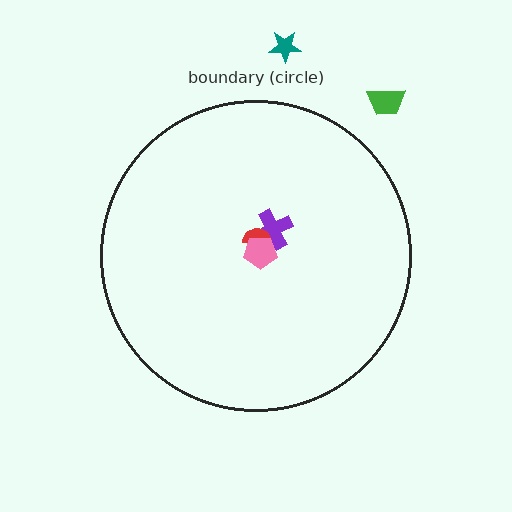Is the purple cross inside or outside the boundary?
Inside.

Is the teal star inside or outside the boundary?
Outside.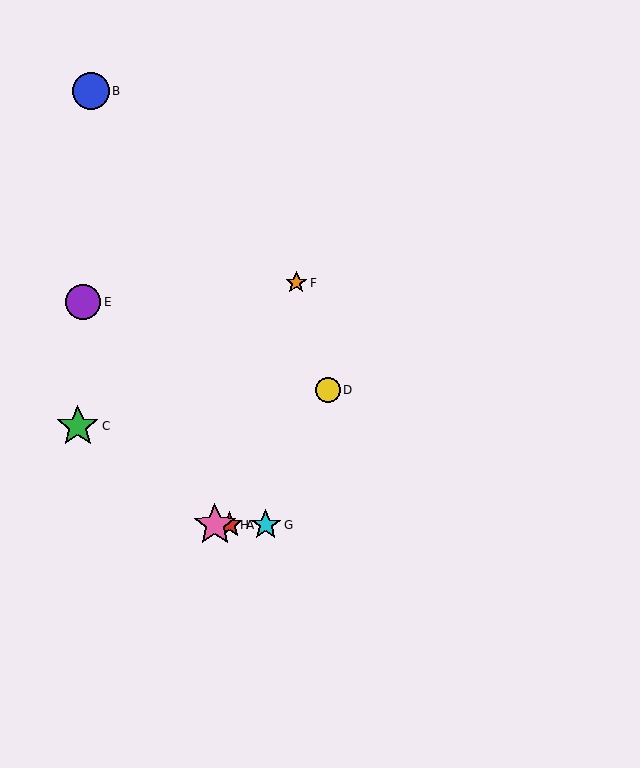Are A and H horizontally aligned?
Yes, both are at y≈525.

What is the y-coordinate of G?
Object G is at y≈525.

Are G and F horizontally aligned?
No, G is at y≈525 and F is at y≈283.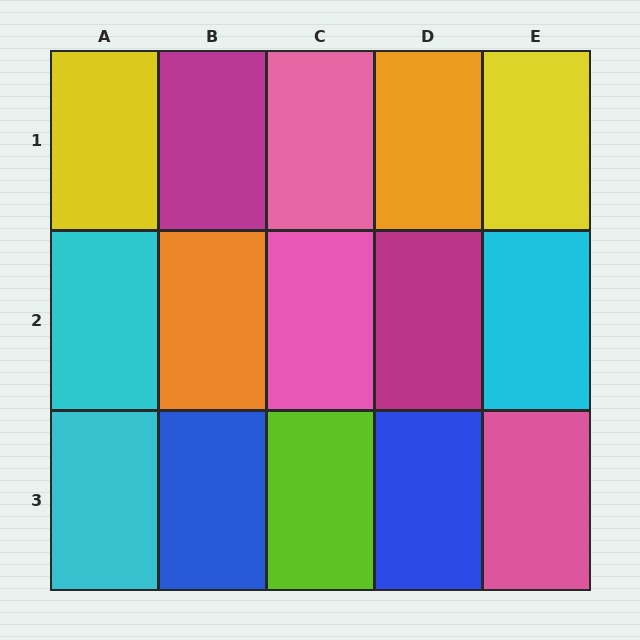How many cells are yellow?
2 cells are yellow.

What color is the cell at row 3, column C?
Lime.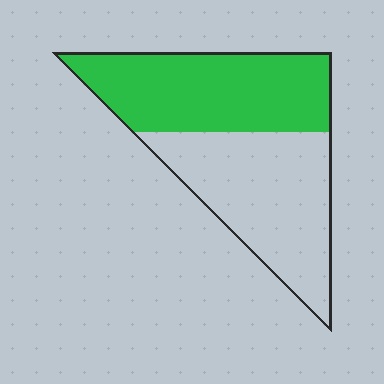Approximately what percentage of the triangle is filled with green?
Approximately 50%.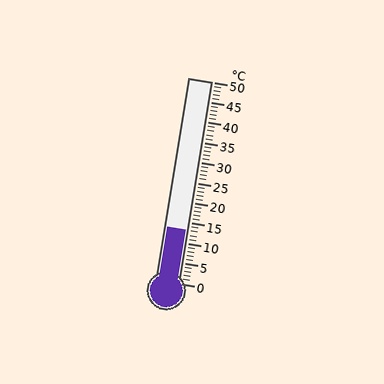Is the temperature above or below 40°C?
The temperature is below 40°C.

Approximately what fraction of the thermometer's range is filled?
The thermometer is filled to approximately 25% of its range.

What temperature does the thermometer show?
The thermometer shows approximately 13°C.